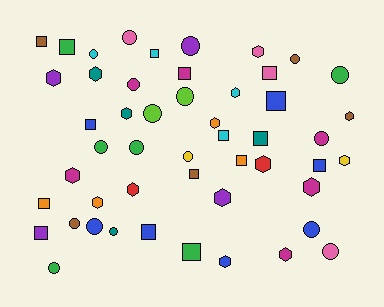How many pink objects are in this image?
There are 4 pink objects.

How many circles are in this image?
There are 18 circles.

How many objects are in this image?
There are 50 objects.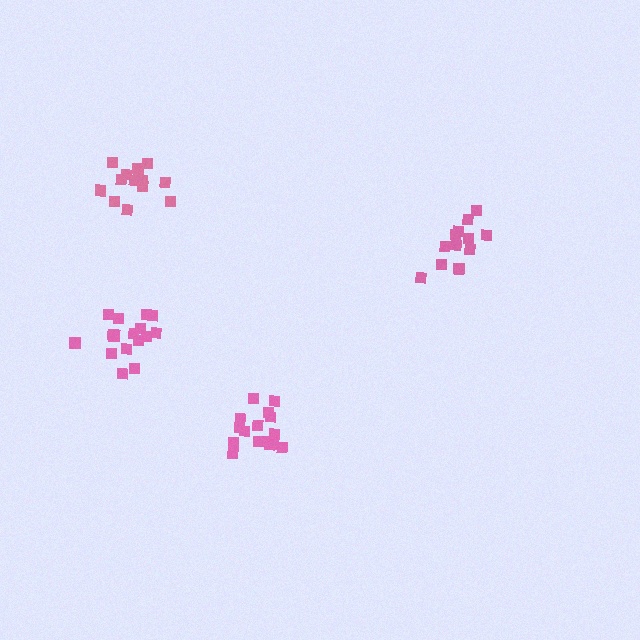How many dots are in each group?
Group 1: 17 dots, Group 2: 14 dots, Group 3: 16 dots, Group 4: 14 dots (61 total).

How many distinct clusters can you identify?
There are 4 distinct clusters.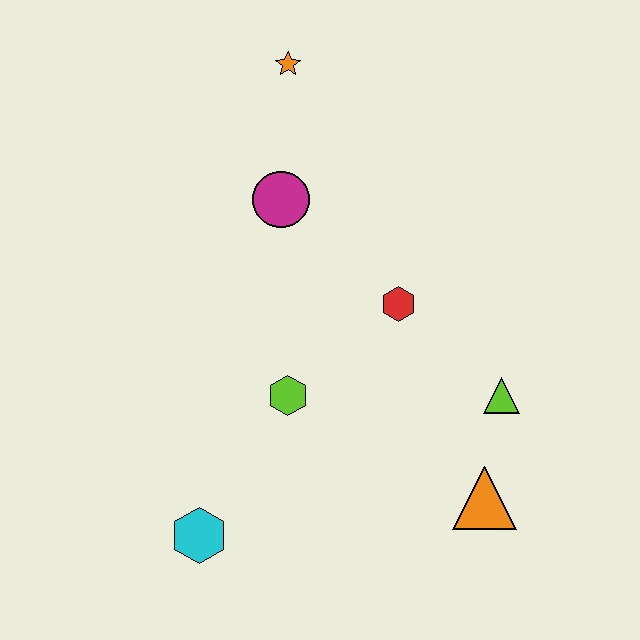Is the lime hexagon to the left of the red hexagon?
Yes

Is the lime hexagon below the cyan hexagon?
No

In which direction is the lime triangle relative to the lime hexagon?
The lime triangle is to the right of the lime hexagon.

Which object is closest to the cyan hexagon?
The lime hexagon is closest to the cyan hexagon.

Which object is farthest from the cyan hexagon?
The orange star is farthest from the cyan hexagon.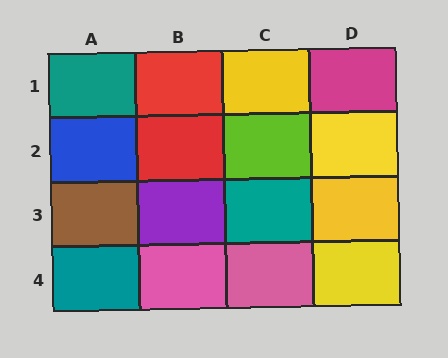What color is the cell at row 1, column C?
Yellow.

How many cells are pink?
2 cells are pink.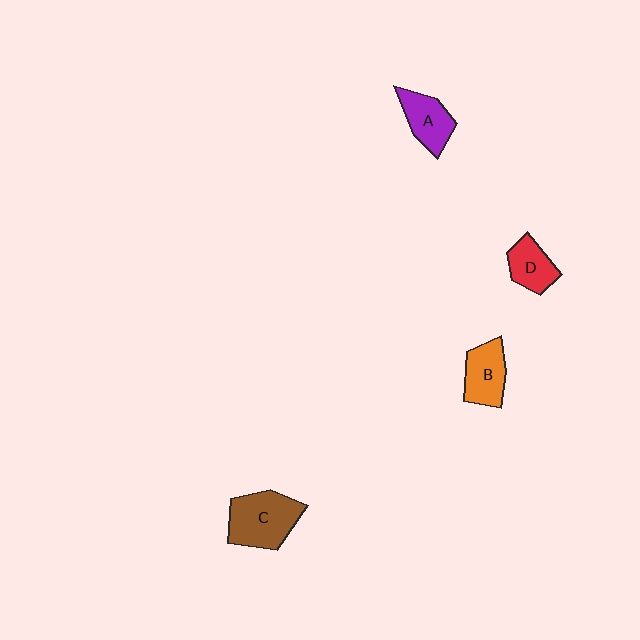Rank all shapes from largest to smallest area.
From largest to smallest: C (brown), B (orange), A (purple), D (red).